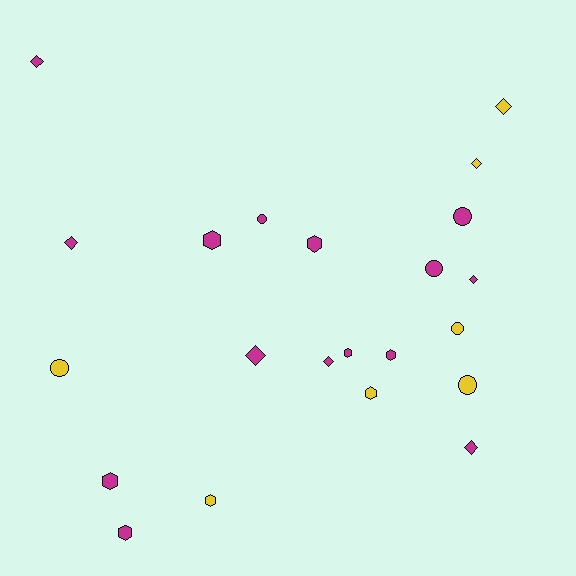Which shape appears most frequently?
Diamond, with 8 objects.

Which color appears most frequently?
Magenta, with 15 objects.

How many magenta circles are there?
There are 3 magenta circles.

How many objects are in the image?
There are 22 objects.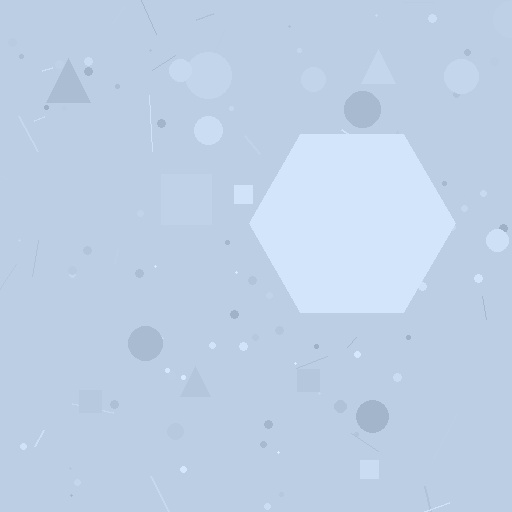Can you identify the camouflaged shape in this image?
The camouflaged shape is a hexagon.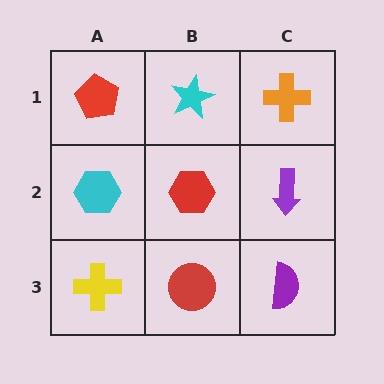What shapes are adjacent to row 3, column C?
A purple arrow (row 2, column C), a red circle (row 3, column B).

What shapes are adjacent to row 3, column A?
A cyan hexagon (row 2, column A), a red circle (row 3, column B).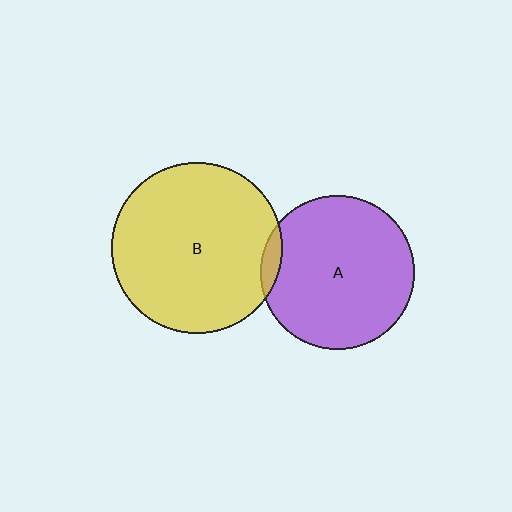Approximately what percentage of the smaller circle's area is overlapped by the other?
Approximately 5%.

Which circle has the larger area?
Circle B (yellow).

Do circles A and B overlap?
Yes.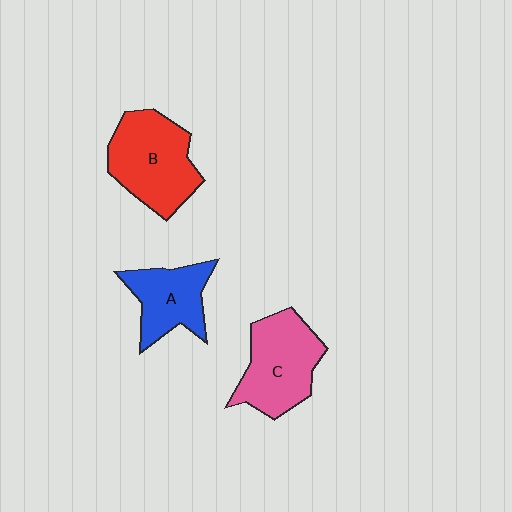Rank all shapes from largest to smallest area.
From largest to smallest: B (red), C (pink), A (blue).